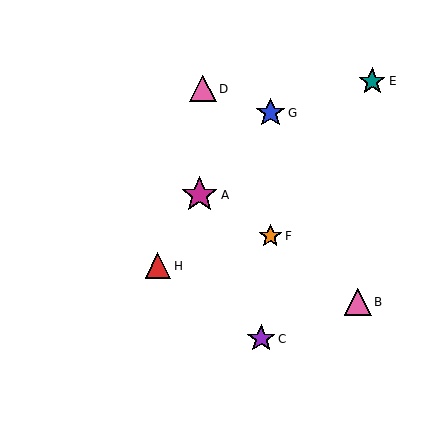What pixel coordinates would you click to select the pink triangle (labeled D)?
Click at (203, 89) to select the pink triangle D.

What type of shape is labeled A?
Shape A is a magenta star.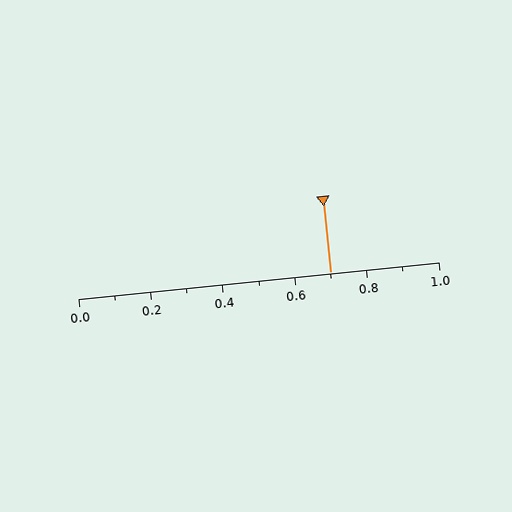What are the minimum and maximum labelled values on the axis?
The axis runs from 0.0 to 1.0.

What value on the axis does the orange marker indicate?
The marker indicates approximately 0.7.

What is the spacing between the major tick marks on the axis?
The major ticks are spaced 0.2 apart.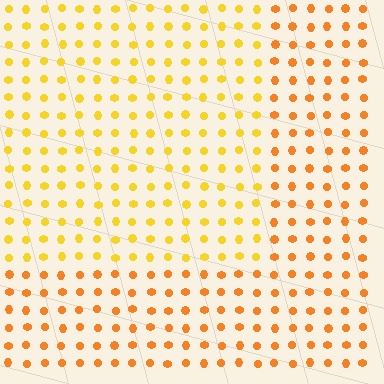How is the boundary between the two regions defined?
The boundary is defined purely by a slight shift in hue (about 24 degrees). Spacing, size, and orientation are identical on both sides.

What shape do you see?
I see a rectangle.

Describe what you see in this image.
The image is filled with small orange elements in a uniform arrangement. A rectangle-shaped region is visible where the elements are tinted to a slightly different hue, forming a subtle color boundary.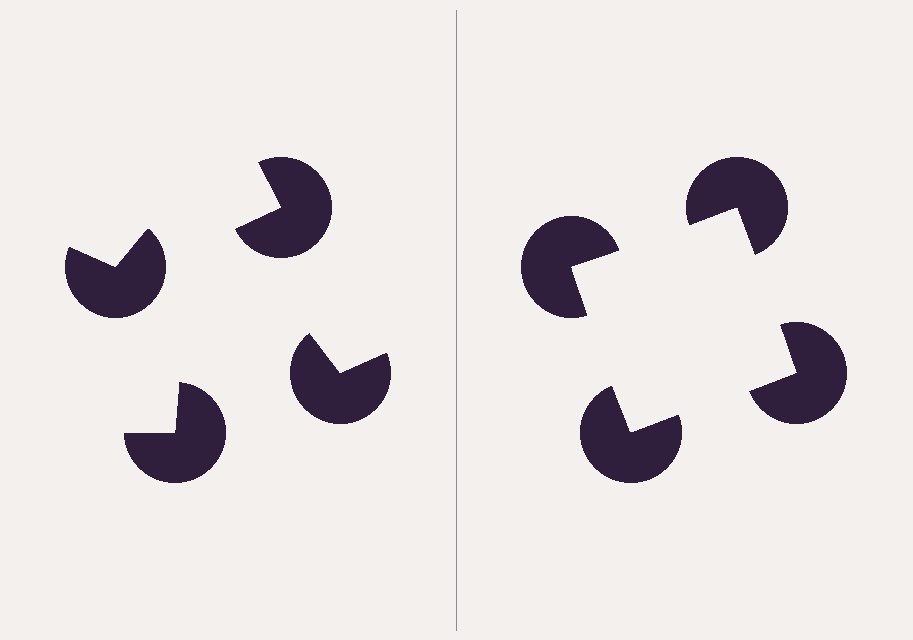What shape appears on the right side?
An illusory square.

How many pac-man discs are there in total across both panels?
8 — 4 on each side.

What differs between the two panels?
The pac-man discs are positioned identically on both sides; only the wedge orientations differ. On the right they align to a square; on the left they are misaligned.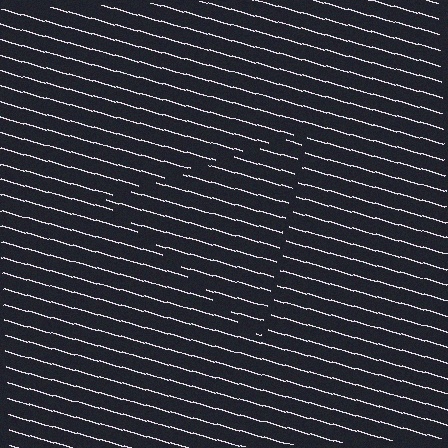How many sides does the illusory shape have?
3 sides — the line-ends trace a triangle.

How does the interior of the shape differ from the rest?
The interior of the shape contains the same grating, shifted by half a period — the contour is defined by the phase discontinuity where line-ends from the inner and outer gratings abut.